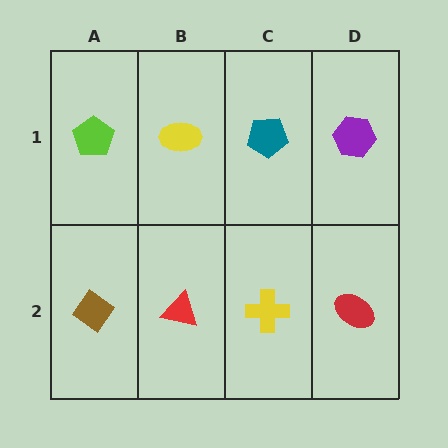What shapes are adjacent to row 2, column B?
A yellow ellipse (row 1, column B), a brown diamond (row 2, column A), a yellow cross (row 2, column C).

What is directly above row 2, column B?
A yellow ellipse.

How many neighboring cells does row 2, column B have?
3.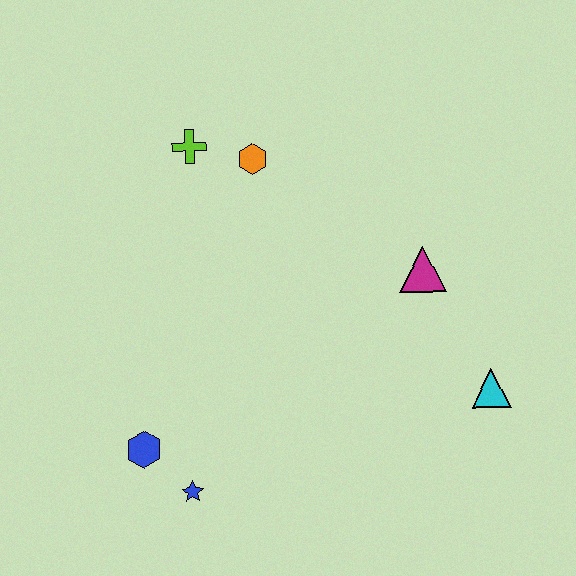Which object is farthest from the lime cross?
The cyan triangle is farthest from the lime cross.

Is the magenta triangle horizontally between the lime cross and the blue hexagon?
No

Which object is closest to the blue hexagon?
The blue star is closest to the blue hexagon.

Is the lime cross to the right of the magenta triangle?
No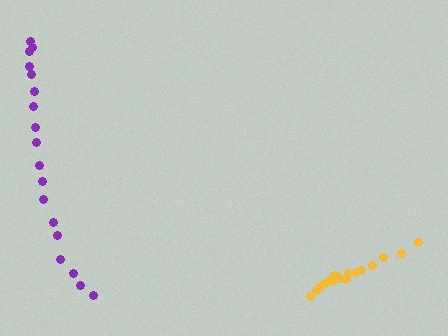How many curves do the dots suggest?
There are 2 distinct paths.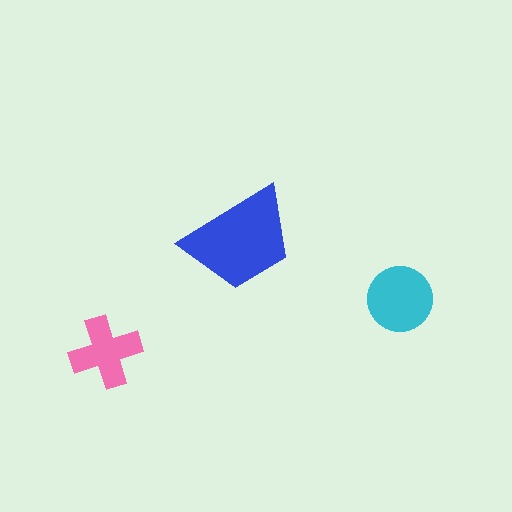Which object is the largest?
The blue trapezoid.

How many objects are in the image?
There are 3 objects in the image.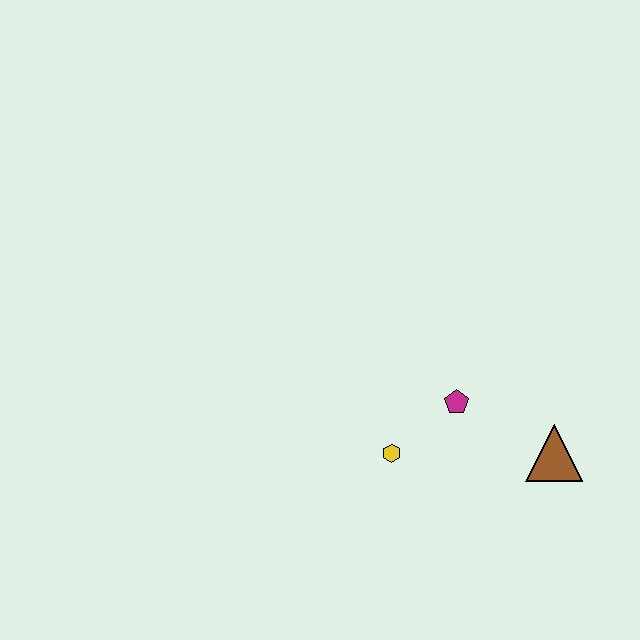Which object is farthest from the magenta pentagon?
The brown triangle is farthest from the magenta pentagon.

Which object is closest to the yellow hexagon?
The magenta pentagon is closest to the yellow hexagon.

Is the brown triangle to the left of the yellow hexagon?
No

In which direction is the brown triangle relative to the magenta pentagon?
The brown triangle is to the right of the magenta pentagon.